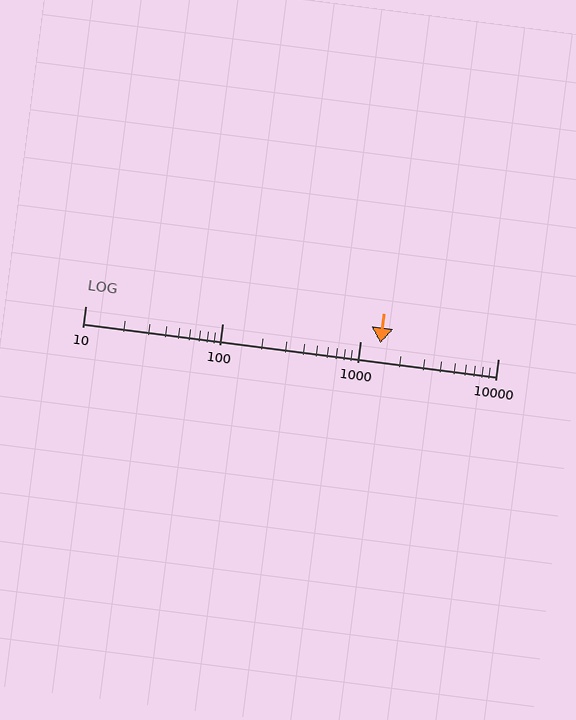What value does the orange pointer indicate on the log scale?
The pointer indicates approximately 1400.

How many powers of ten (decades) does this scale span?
The scale spans 3 decades, from 10 to 10000.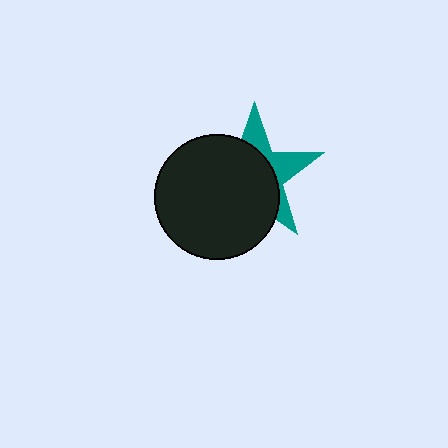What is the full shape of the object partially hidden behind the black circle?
The partially hidden object is a teal star.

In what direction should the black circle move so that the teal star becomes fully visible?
The black circle should move toward the lower-left. That is the shortest direction to clear the overlap and leave the teal star fully visible.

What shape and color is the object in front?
The object in front is a black circle.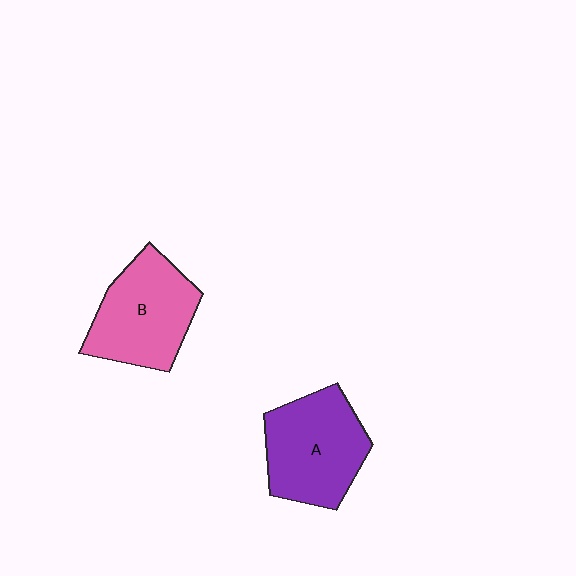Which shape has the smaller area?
Shape B (pink).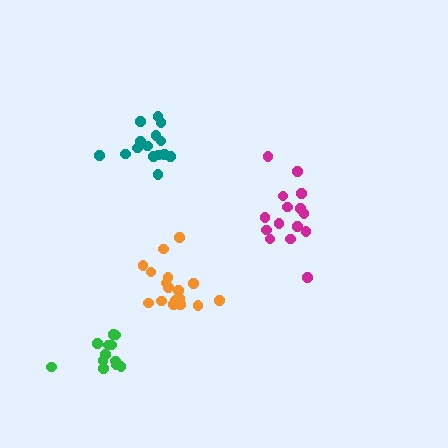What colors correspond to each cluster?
The clusters are colored: magenta, orange, green, teal.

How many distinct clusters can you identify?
There are 4 distinct clusters.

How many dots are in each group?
Group 1: 16 dots, Group 2: 18 dots, Group 3: 12 dots, Group 4: 16 dots (62 total).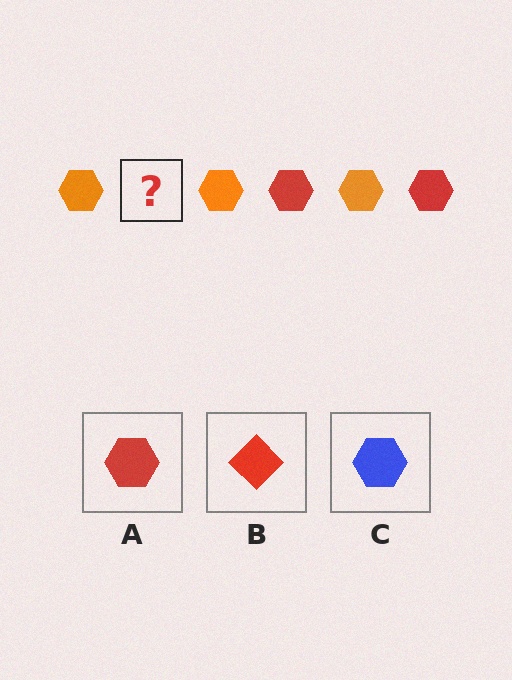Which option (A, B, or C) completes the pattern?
A.